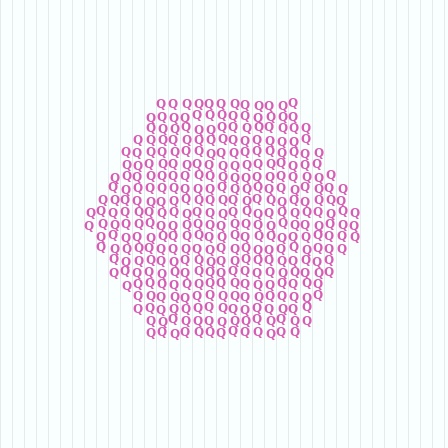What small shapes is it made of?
It is made of small letter Q's.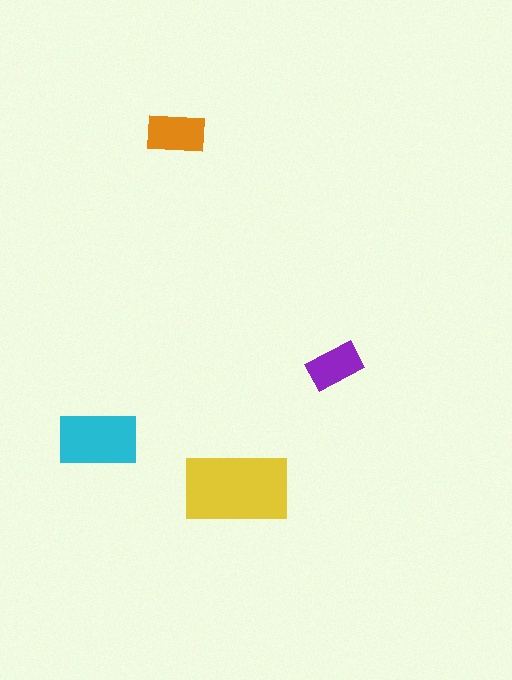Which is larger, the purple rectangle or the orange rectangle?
The orange one.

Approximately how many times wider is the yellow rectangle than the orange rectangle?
About 2 times wider.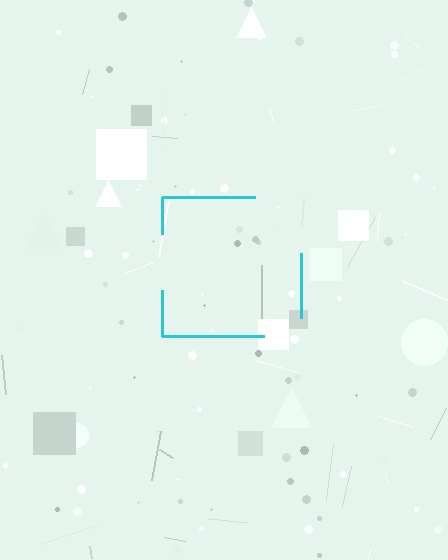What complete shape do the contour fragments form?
The contour fragments form a square.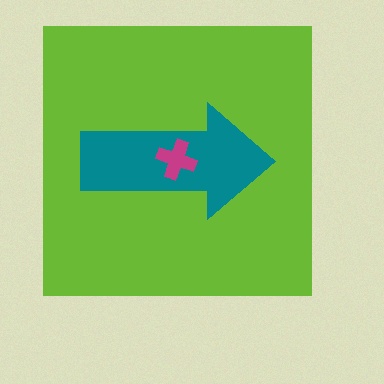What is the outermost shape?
The lime square.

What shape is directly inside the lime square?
The teal arrow.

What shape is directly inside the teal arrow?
The magenta cross.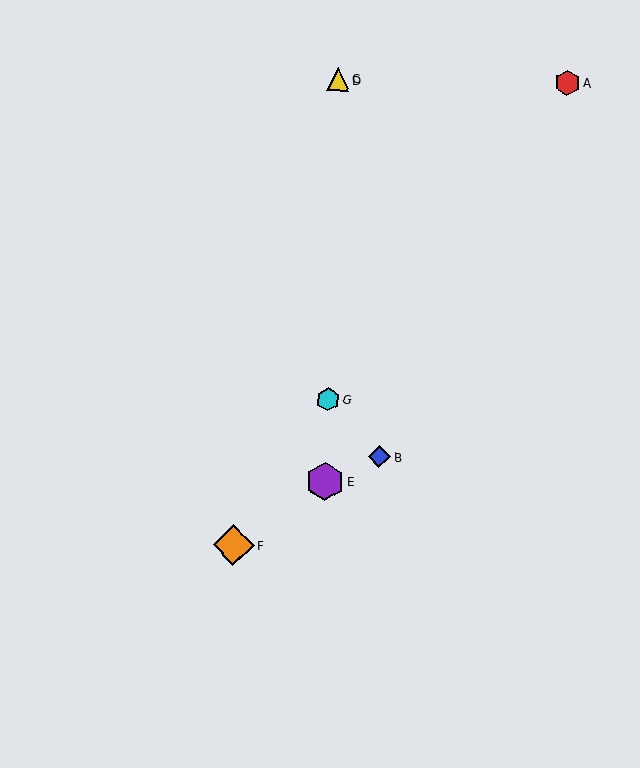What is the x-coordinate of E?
Object E is at x≈325.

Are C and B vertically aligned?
No, C is at x≈338 and B is at x≈379.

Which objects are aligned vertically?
Objects C, D, E, G are aligned vertically.